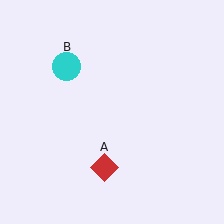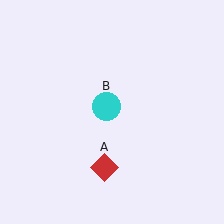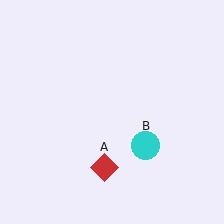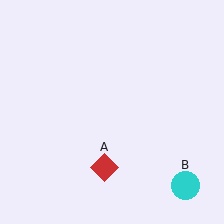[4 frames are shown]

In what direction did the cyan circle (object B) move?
The cyan circle (object B) moved down and to the right.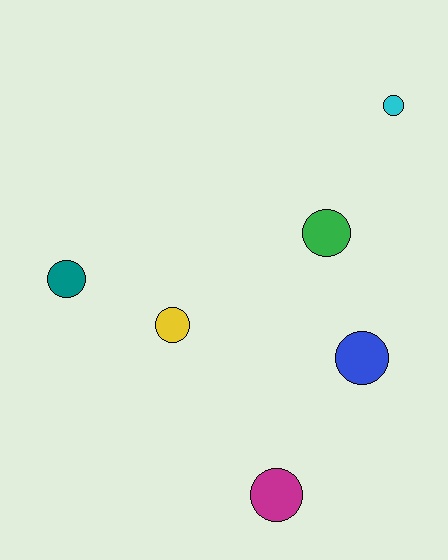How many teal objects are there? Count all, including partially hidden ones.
There is 1 teal object.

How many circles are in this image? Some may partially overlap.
There are 6 circles.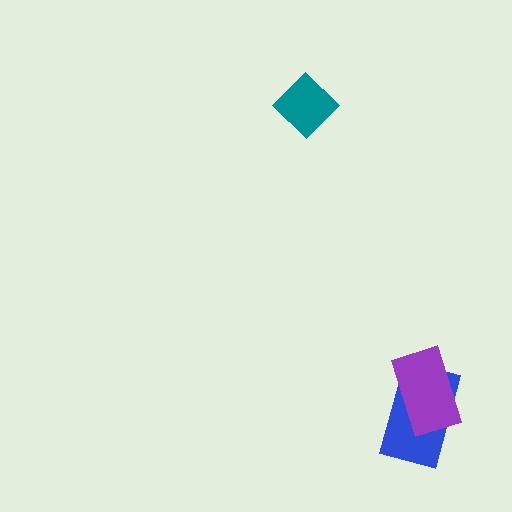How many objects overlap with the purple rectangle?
1 object overlaps with the purple rectangle.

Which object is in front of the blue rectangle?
The purple rectangle is in front of the blue rectangle.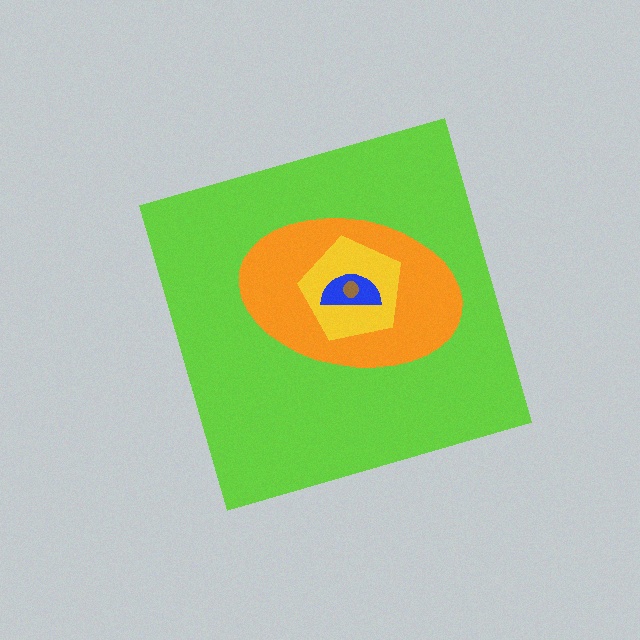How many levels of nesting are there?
5.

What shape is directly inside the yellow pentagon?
The blue semicircle.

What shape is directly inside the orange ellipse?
The yellow pentagon.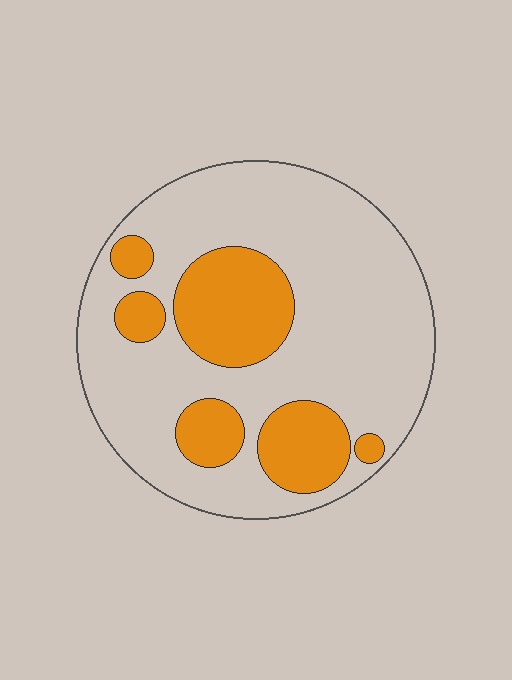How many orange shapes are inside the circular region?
6.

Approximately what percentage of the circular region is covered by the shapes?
Approximately 25%.